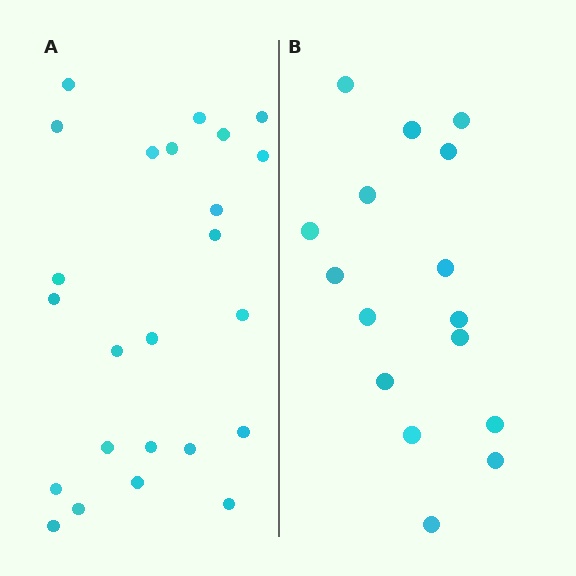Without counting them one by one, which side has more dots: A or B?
Region A (the left region) has more dots.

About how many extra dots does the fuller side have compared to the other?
Region A has roughly 8 or so more dots than region B.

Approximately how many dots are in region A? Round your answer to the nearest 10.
About 20 dots. (The exact count is 24, which rounds to 20.)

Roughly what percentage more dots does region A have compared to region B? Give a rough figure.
About 50% more.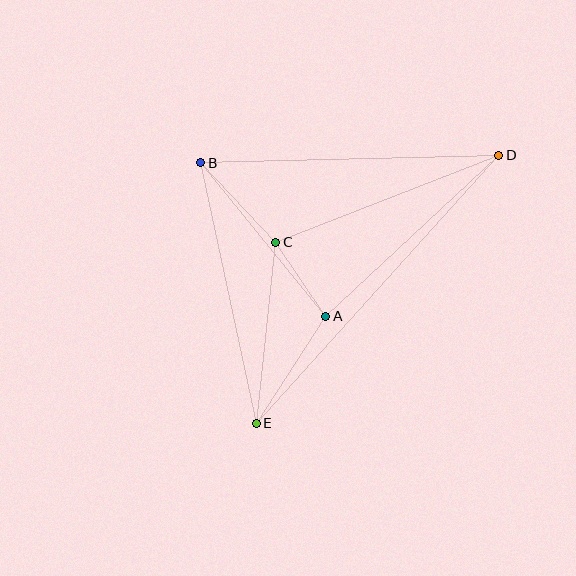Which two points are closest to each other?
Points A and C are closest to each other.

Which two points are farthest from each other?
Points D and E are farthest from each other.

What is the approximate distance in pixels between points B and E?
The distance between B and E is approximately 267 pixels.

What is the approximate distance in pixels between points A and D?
The distance between A and D is approximately 236 pixels.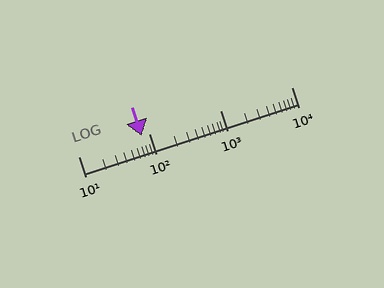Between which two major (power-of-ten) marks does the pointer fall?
The pointer is between 10 and 100.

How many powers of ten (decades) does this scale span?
The scale spans 3 decades, from 10 to 10000.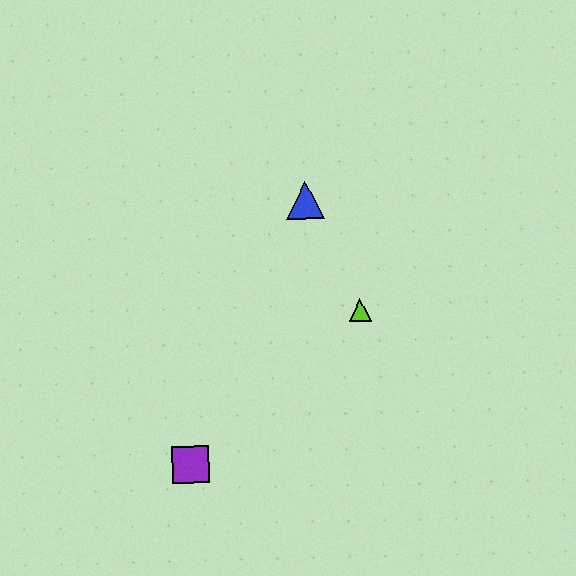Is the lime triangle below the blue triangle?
Yes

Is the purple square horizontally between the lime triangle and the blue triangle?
No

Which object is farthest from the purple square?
The blue triangle is farthest from the purple square.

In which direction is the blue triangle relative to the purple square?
The blue triangle is above the purple square.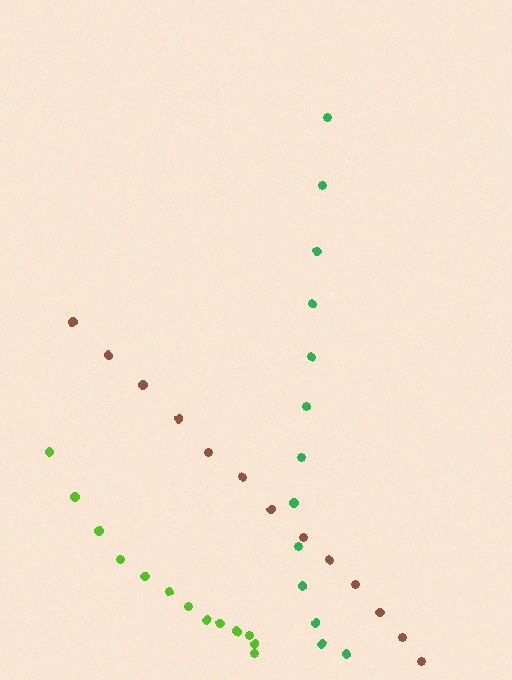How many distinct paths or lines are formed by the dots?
There are 3 distinct paths.